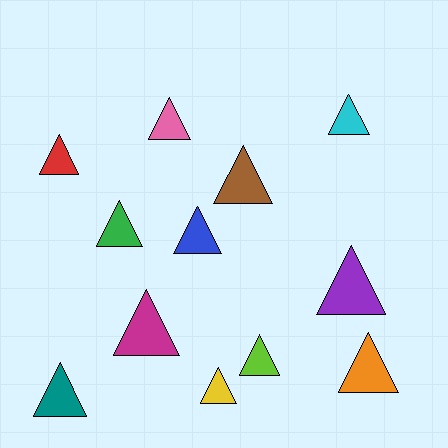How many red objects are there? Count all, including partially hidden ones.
There is 1 red object.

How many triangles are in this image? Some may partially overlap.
There are 12 triangles.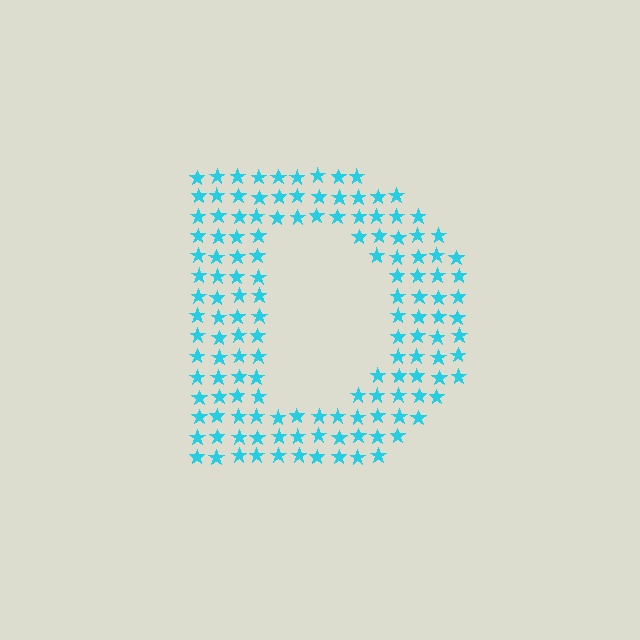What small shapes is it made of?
It is made of small stars.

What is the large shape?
The large shape is the letter D.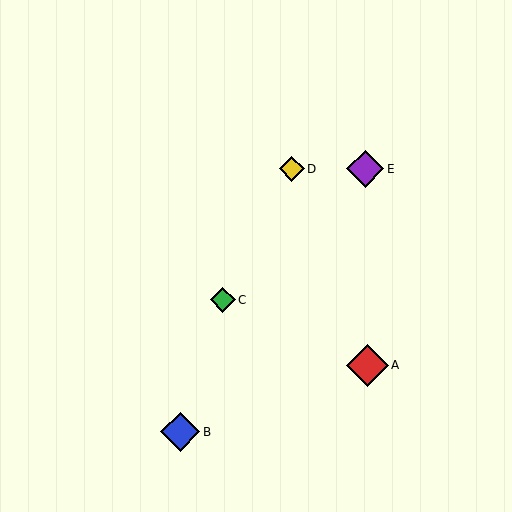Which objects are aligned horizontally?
Objects D, E are aligned horizontally.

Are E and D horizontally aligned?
Yes, both are at y≈169.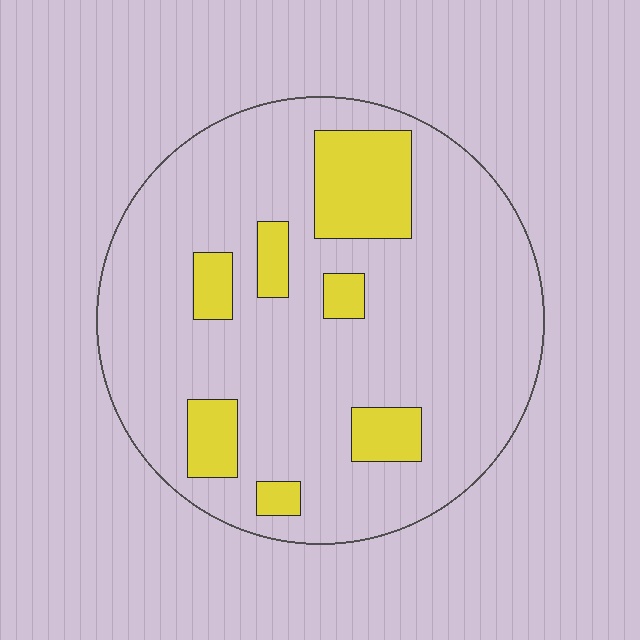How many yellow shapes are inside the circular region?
7.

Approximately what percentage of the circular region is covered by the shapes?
Approximately 15%.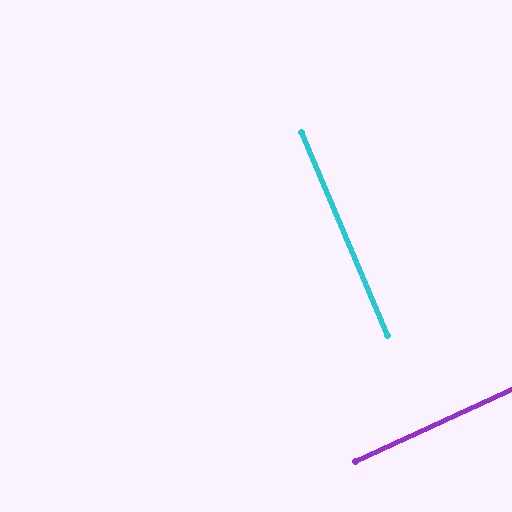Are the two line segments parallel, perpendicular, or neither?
Perpendicular — they meet at approximately 88°.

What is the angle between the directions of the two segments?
Approximately 88 degrees.